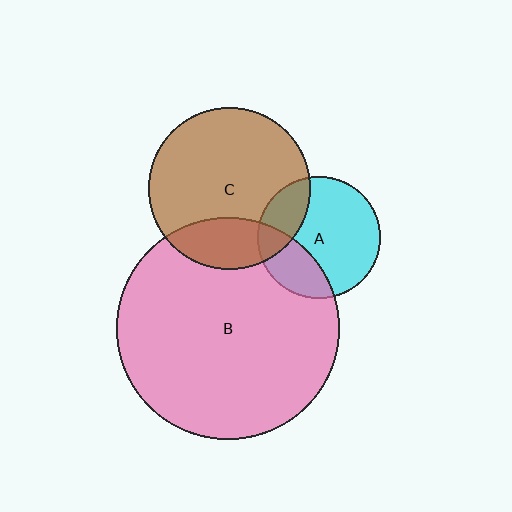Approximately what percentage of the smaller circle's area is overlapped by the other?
Approximately 25%.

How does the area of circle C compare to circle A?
Approximately 1.7 times.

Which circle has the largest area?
Circle B (pink).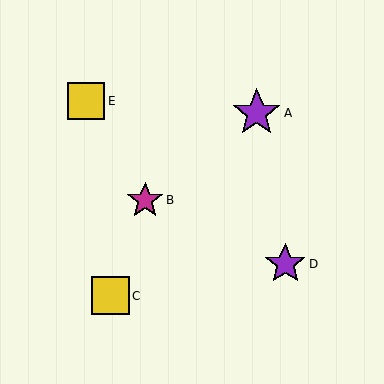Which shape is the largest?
The purple star (labeled A) is the largest.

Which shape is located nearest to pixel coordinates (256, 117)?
The purple star (labeled A) at (257, 113) is nearest to that location.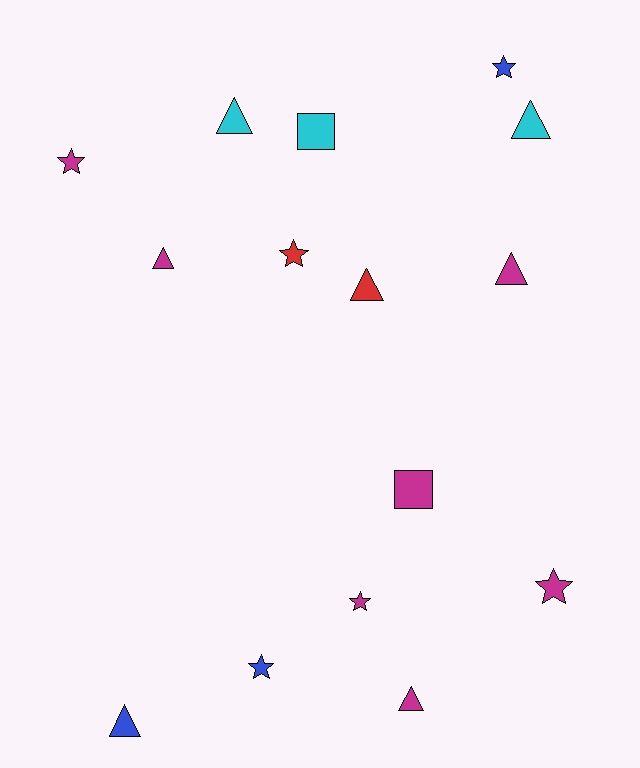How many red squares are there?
There are no red squares.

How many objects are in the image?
There are 15 objects.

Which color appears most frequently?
Magenta, with 7 objects.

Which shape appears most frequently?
Triangle, with 7 objects.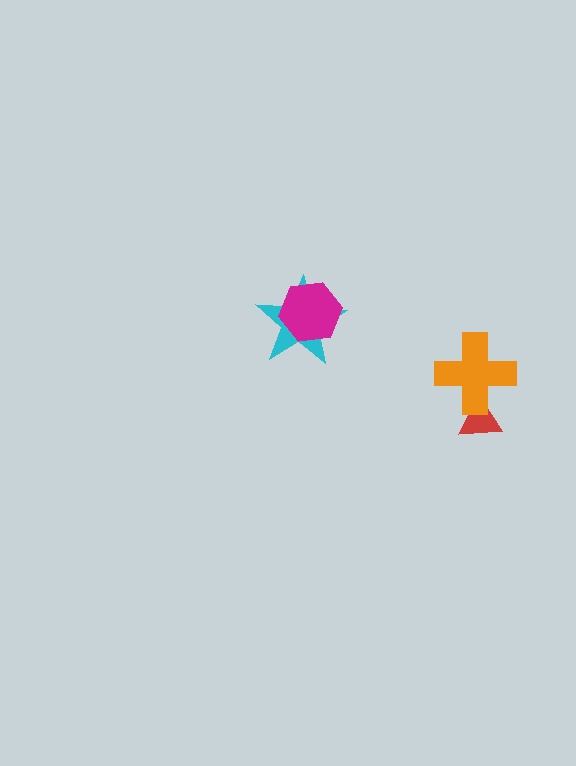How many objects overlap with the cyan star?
1 object overlaps with the cyan star.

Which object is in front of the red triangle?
The orange cross is in front of the red triangle.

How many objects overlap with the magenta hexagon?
1 object overlaps with the magenta hexagon.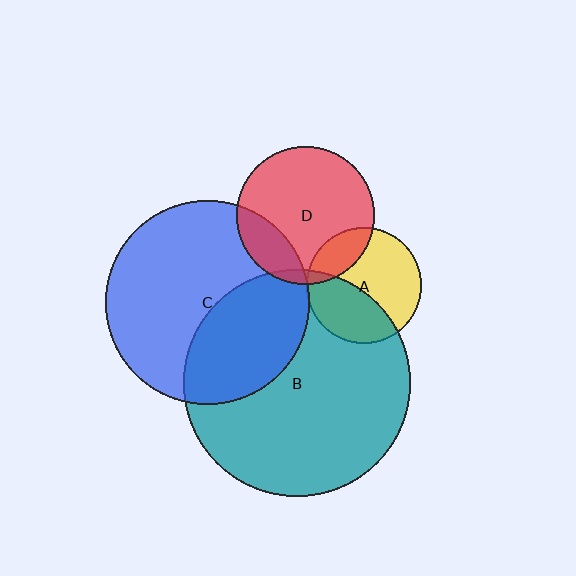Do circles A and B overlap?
Yes.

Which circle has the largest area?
Circle B (teal).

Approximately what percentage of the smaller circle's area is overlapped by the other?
Approximately 40%.